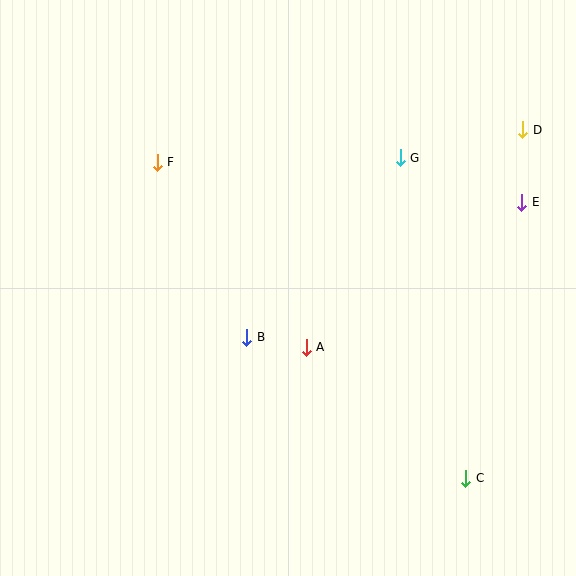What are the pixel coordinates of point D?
Point D is at (523, 130).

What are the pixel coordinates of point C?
Point C is at (466, 478).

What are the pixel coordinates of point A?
Point A is at (306, 347).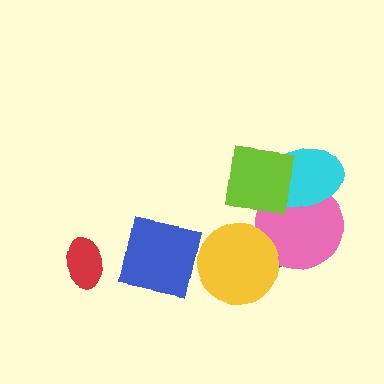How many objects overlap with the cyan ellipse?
2 objects overlap with the cyan ellipse.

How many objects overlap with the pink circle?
4 objects overlap with the pink circle.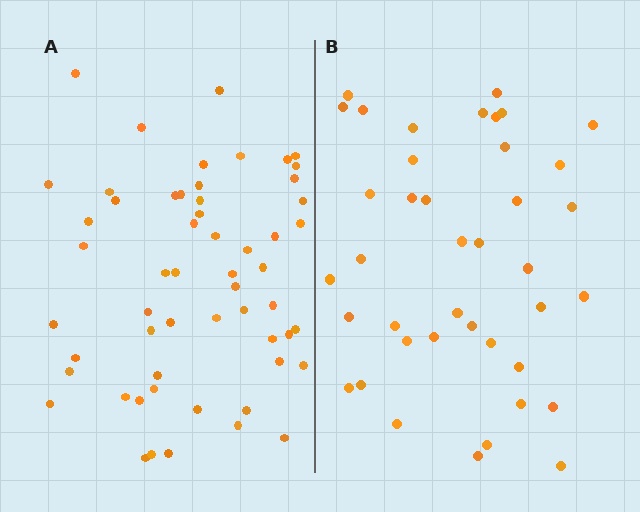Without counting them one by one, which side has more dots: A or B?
Region A (the left region) has more dots.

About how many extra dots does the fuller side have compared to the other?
Region A has approximately 15 more dots than region B.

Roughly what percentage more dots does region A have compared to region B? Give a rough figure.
About 40% more.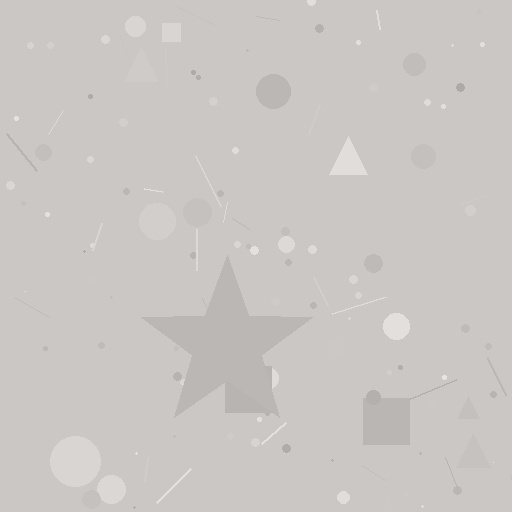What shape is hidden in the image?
A star is hidden in the image.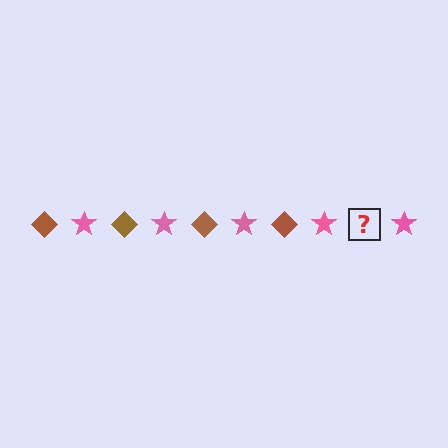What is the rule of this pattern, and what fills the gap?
The rule is that the pattern alternates between brown diamond and pink star. The gap should be filled with a brown diamond.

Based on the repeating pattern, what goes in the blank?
The blank should be a brown diamond.